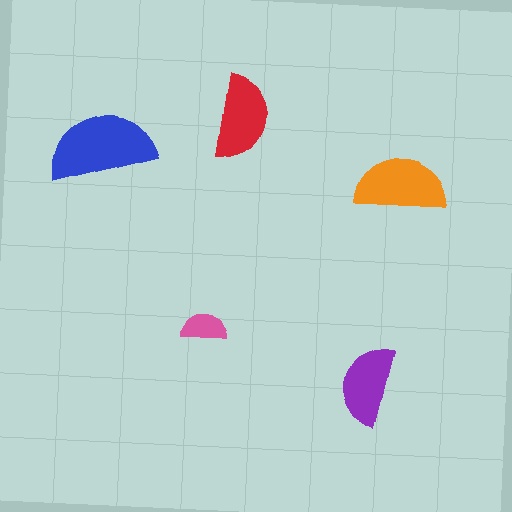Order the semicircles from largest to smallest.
the blue one, the orange one, the red one, the purple one, the pink one.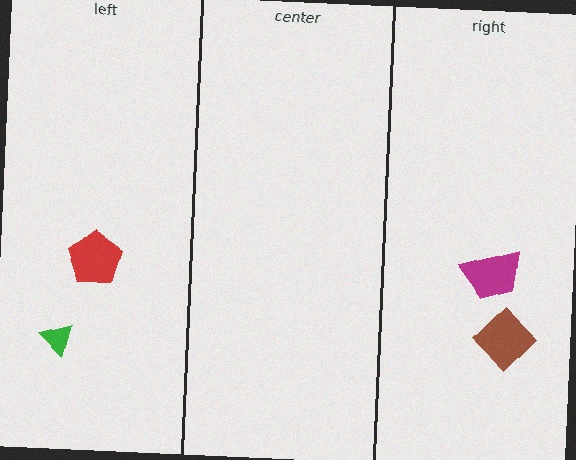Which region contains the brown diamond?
The right region.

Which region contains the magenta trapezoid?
The right region.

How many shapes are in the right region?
2.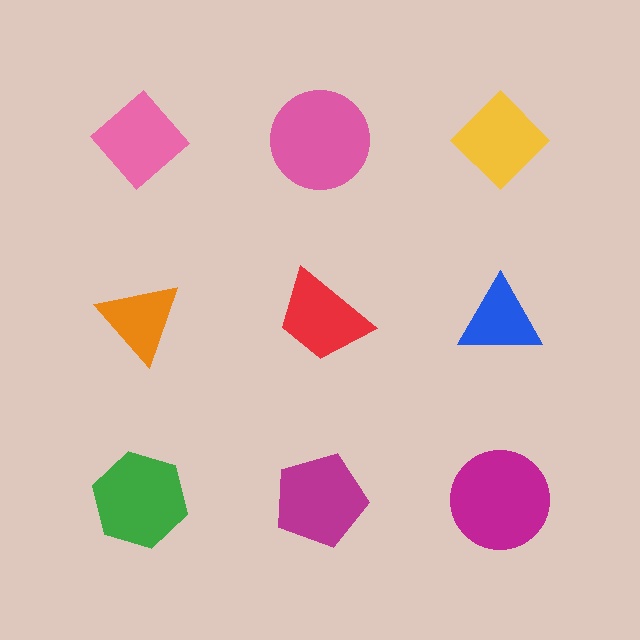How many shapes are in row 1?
3 shapes.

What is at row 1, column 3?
A yellow diamond.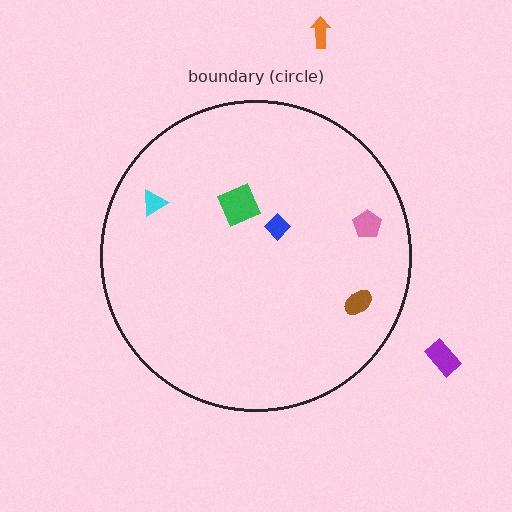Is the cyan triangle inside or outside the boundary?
Inside.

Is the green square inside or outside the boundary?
Inside.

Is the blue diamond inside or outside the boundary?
Inside.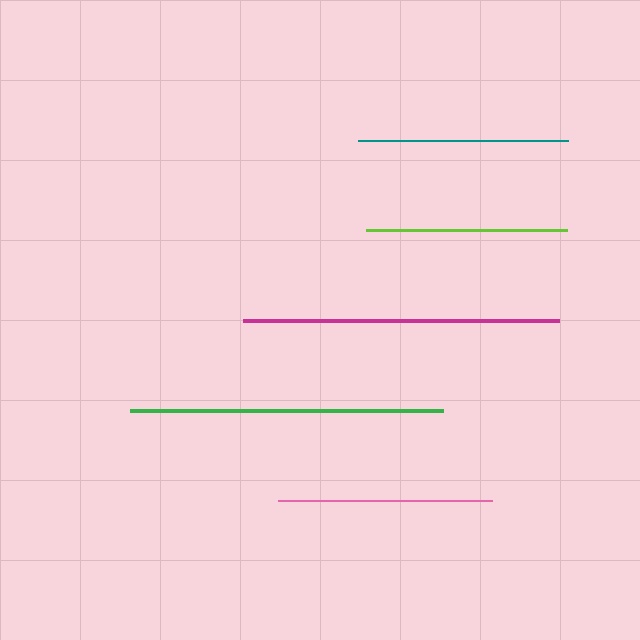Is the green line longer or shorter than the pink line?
The green line is longer than the pink line.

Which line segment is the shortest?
The lime line is the shortest at approximately 201 pixels.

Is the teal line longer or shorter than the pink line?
The pink line is longer than the teal line.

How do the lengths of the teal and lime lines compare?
The teal and lime lines are approximately the same length.